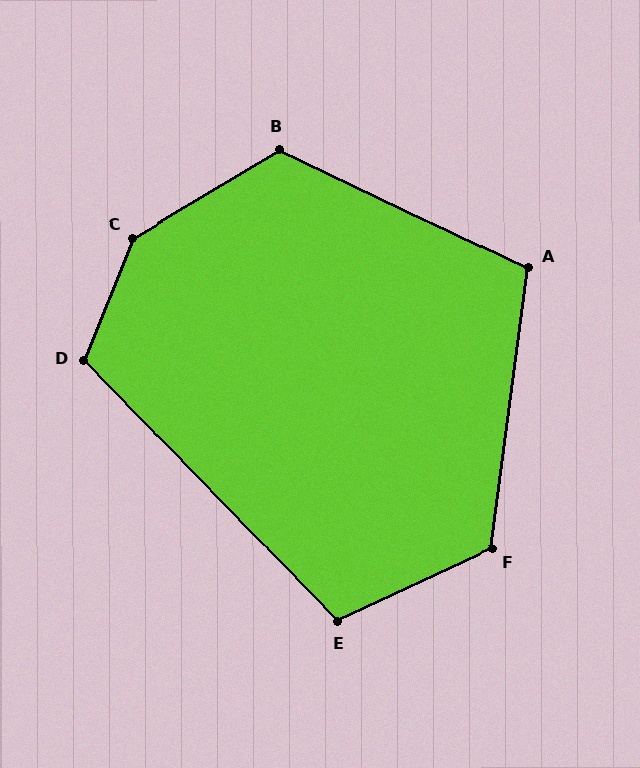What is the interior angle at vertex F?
Approximately 122 degrees (obtuse).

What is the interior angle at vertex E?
Approximately 109 degrees (obtuse).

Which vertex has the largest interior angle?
C, at approximately 143 degrees.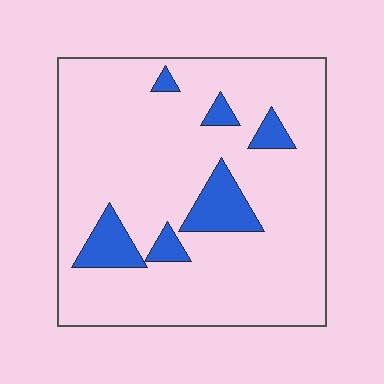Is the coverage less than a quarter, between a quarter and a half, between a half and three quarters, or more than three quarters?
Less than a quarter.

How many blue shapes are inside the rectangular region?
6.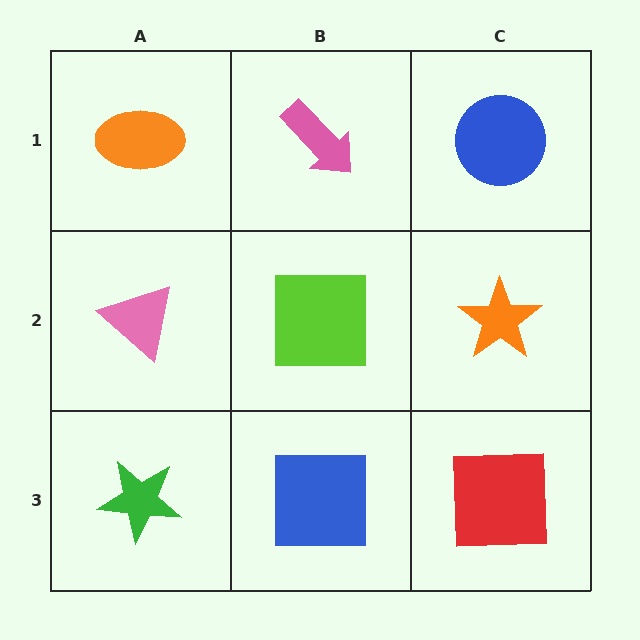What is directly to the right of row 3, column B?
A red square.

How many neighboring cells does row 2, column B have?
4.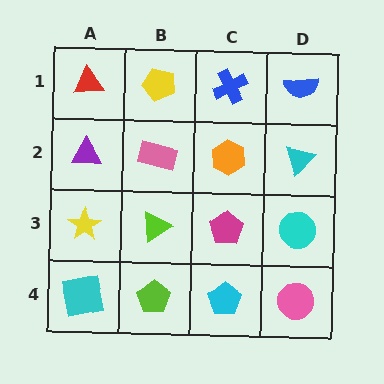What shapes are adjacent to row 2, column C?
A blue cross (row 1, column C), a magenta pentagon (row 3, column C), a pink rectangle (row 2, column B), a cyan triangle (row 2, column D).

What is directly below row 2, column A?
A yellow star.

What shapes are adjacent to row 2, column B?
A yellow pentagon (row 1, column B), a lime triangle (row 3, column B), a purple triangle (row 2, column A), an orange hexagon (row 2, column C).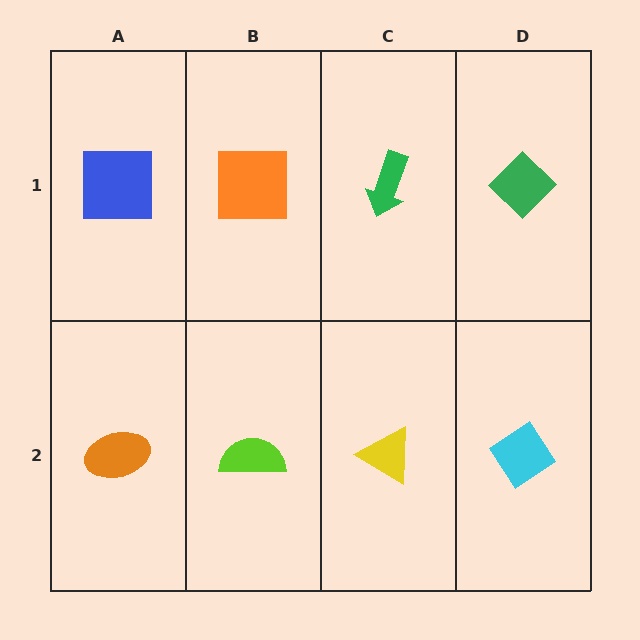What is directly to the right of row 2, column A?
A lime semicircle.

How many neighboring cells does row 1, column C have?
3.